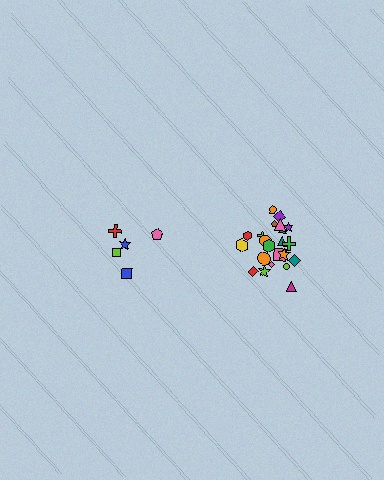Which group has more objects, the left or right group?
The right group.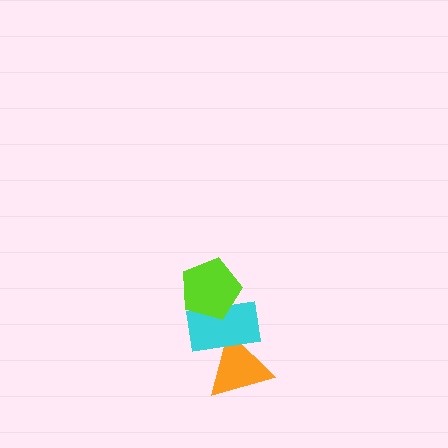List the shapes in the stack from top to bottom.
From top to bottom: the lime pentagon, the cyan rectangle, the orange triangle.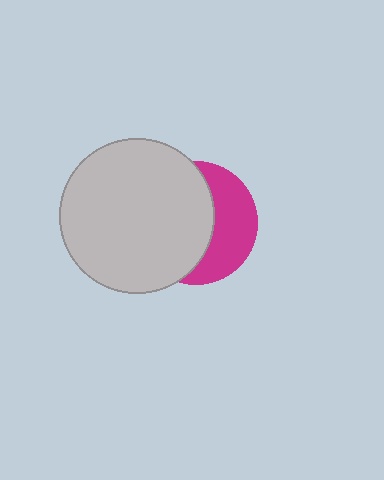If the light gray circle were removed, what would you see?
You would see the complete magenta circle.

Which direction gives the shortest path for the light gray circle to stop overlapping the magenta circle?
Moving left gives the shortest separation.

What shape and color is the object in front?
The object in front is a light gray circle.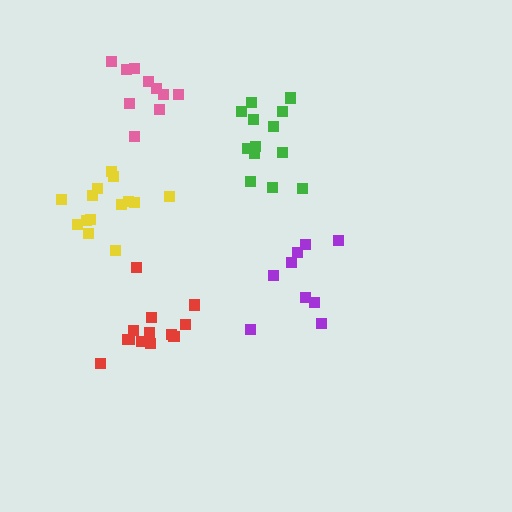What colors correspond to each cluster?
The clusters are colored: yellow, purple, green, red, pink.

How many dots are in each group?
Group 1: 14 dots, Group 2: 9 dots, Group 3: 13 dots, Group 4: 13 dots, Group 5: 10 dots (59 total).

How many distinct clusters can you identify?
There are 5 distinct clusters.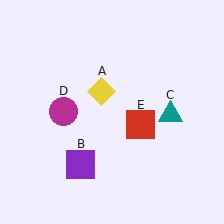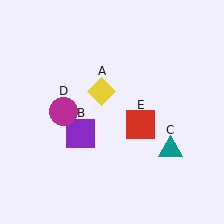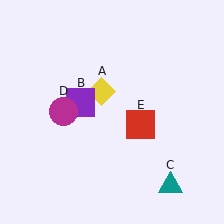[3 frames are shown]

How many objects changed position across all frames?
2 objects changed position: purple square (object B), teal triangle (object C).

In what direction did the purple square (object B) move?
The purple square (object B) moved up.